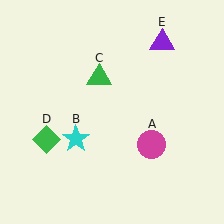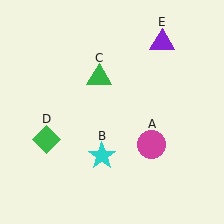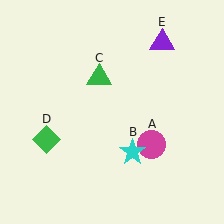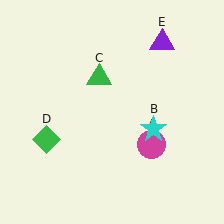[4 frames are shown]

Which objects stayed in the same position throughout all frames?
Magenta circle (object A) and green triangle (object C) and green diamond (object D) and purple triangle (object E) remained stationary.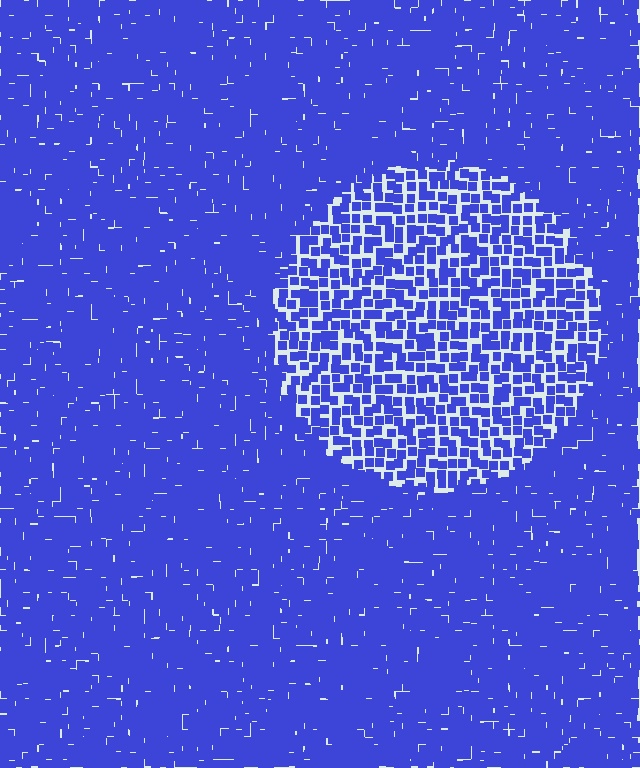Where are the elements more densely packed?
The elements are more densely packed outside the circle boundary.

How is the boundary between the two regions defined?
The boundary is defined by a change in element density (approximately 2.0x ratio). All elements are the same color, size, and shape.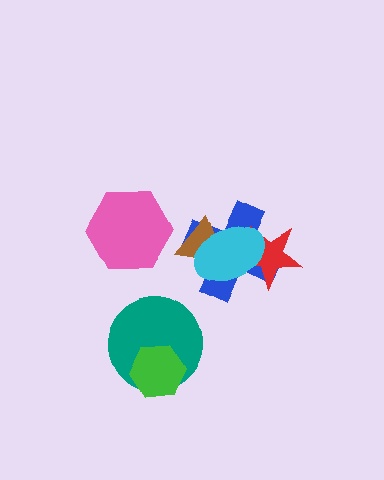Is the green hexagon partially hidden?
No, no other shape covers it.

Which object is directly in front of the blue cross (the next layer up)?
The brown triangle is directly in front of the blue cross.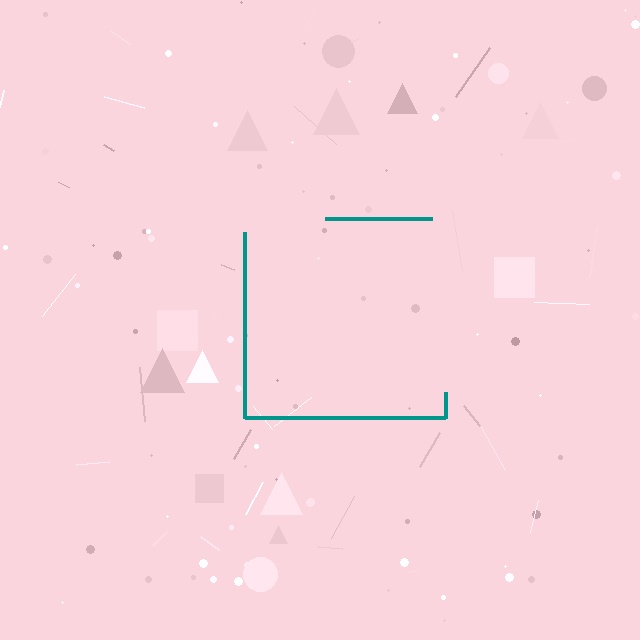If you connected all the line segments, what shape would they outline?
They would outline a square.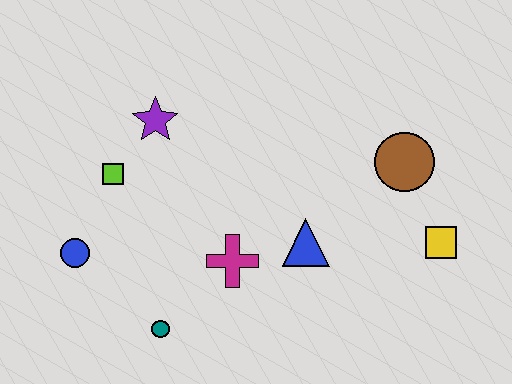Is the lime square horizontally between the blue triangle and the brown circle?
No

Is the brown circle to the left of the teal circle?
No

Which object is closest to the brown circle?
The yellow square is closest to the brown circle.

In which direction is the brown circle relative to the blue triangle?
The brown circle is to the right of the blue triangle.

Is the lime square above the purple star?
No